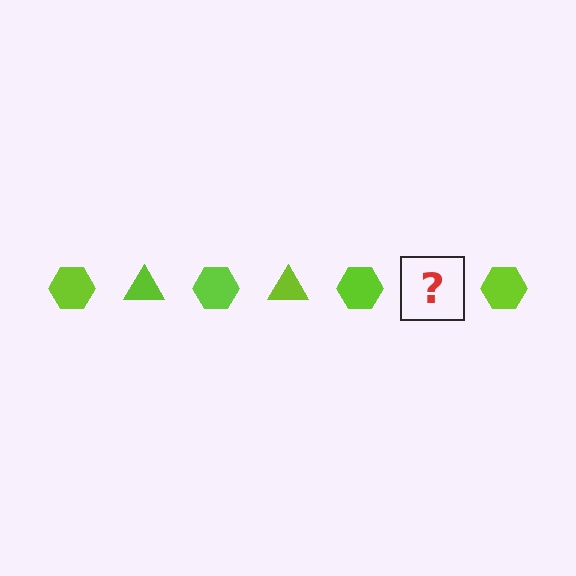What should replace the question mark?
The question mark should be replaced with a lime triangle.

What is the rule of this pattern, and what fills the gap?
The rule is that the pattern cycles through hexagon, triangle shapes in lime. The gap should be filled with a lime triangle.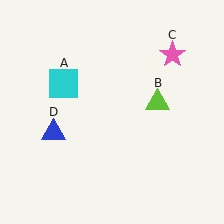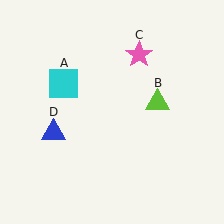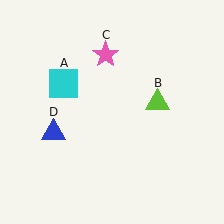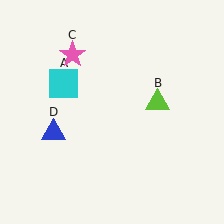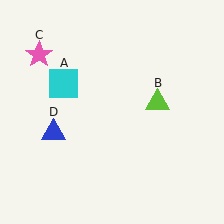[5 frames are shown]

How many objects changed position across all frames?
1 object changed position: pink star (object C).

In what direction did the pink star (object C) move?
The pink star (object C) moved left.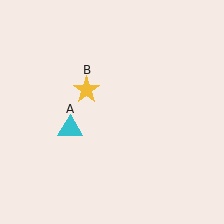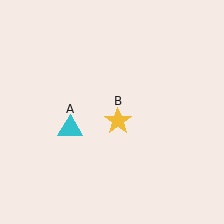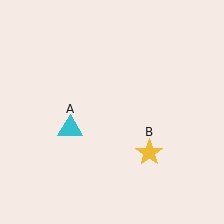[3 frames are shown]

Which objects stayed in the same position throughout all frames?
Cyan triangle (object A) remained stationary.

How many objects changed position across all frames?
1 object changed position: yellow star (object B).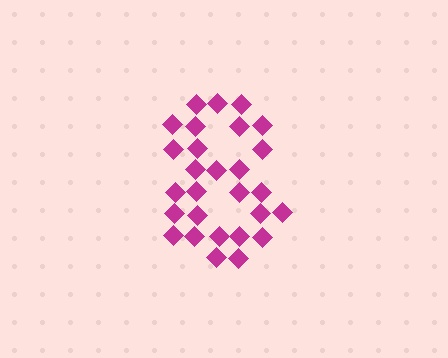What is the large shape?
The large shape is the digit 8.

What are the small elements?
The small elements are diamonds.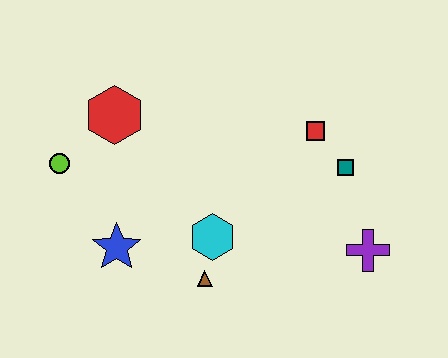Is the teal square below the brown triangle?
No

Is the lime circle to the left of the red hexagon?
Yes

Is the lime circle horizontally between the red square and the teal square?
No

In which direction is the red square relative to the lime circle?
The red square is to the right of the lime circle.